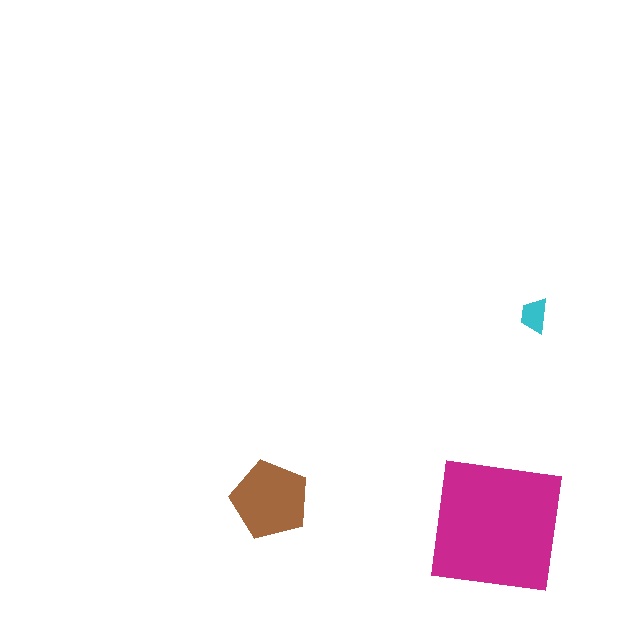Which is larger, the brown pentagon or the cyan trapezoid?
The brown pentagon.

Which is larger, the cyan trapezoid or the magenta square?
The magenta square.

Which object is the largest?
The magenta square.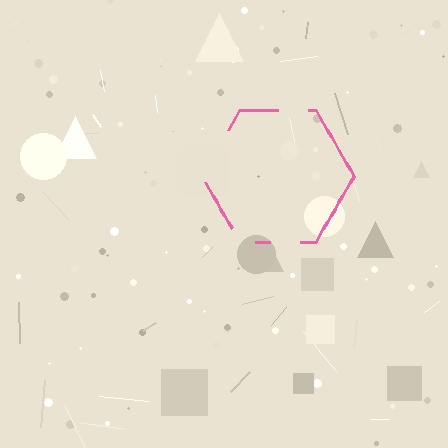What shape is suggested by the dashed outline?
The dashed outline suggests a hexagon.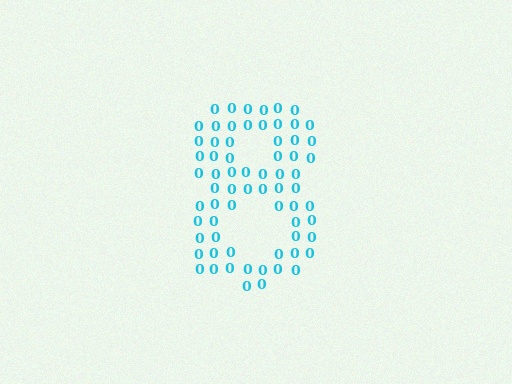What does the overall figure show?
The overall figure shows the digit 8.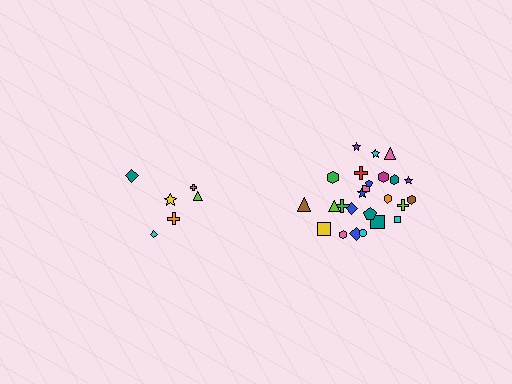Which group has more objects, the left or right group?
The right group.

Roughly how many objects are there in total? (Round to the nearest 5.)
Roughly 30 objects in total.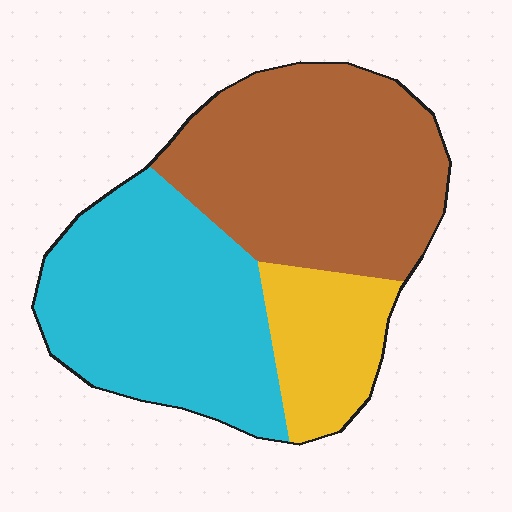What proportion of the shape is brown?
Brown takes up about two fifths (2/5) of the shape.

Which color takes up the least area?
Yellow, at roughly 15%.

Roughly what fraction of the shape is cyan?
Cyan covers 41% of the shape.